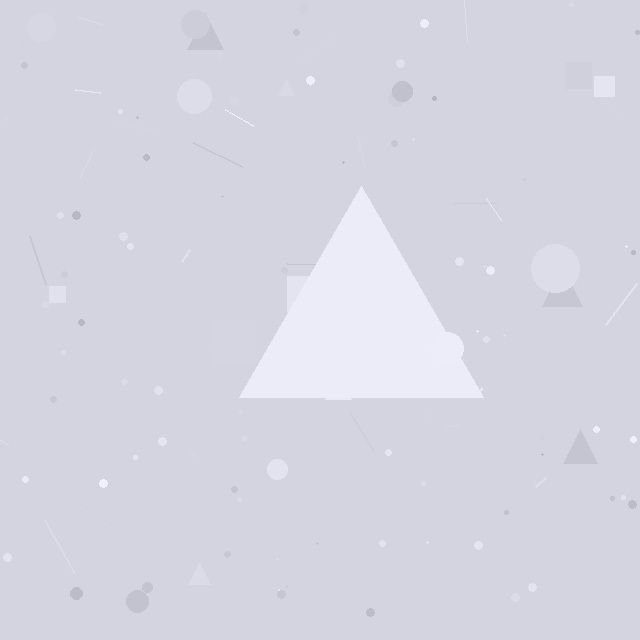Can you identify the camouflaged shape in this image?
The camouflaged shape is a triangle.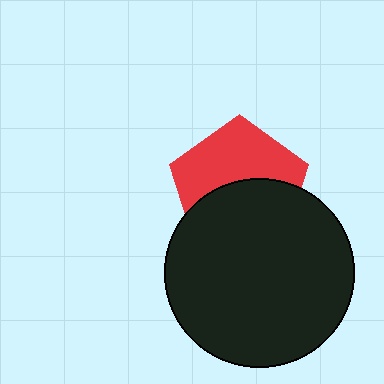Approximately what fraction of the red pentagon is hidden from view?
Roughly 50% of the red pentagon is hidden behind the black circle.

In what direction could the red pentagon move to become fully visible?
The red pentagon could move up. That would shift it out from behind the black circle entirely.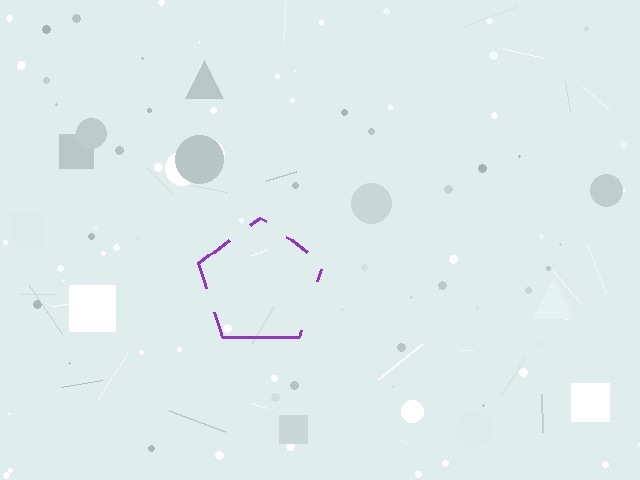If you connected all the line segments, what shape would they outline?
They would outline a pentagon.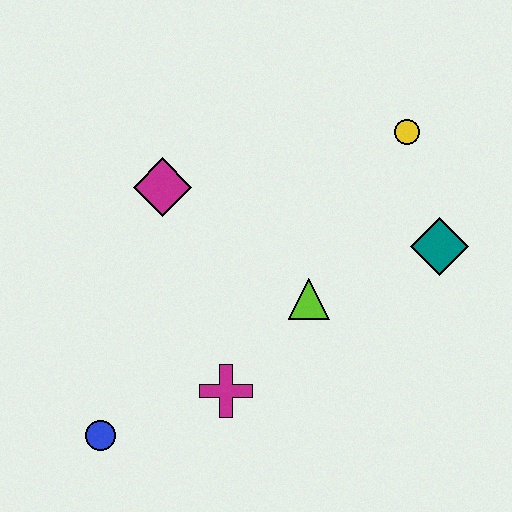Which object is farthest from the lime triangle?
The blue circle is farthest from the lime triangle.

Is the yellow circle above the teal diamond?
Yes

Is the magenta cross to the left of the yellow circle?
Yes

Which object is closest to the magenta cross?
The lime triangle is closest to the magenta cross.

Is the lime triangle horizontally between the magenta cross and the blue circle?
No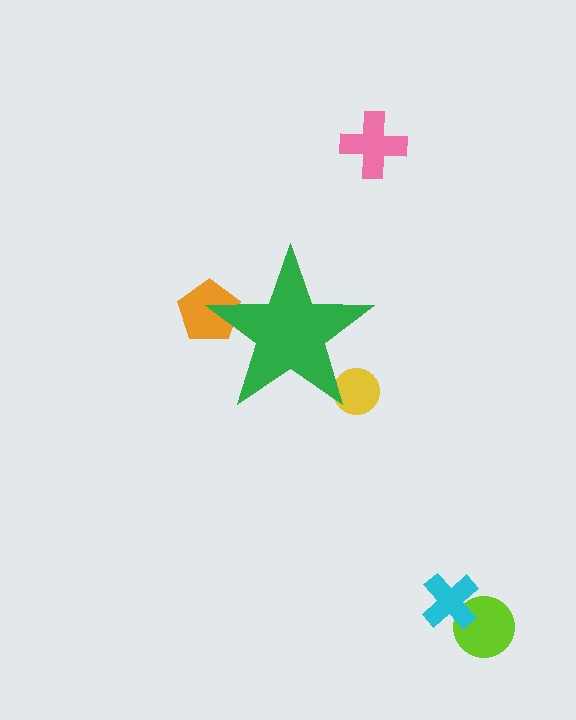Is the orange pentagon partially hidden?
Yes, the orange pentagon is partially hidden behind the green star.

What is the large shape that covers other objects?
A green star.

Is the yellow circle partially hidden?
Yes, the yellow circle is partially hidden behind the green star.